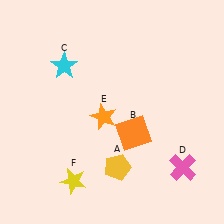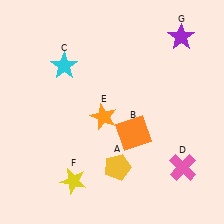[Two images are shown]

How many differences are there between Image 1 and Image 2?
There is 1 difference between the two images.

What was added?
A purple star (G) was added in Image 2.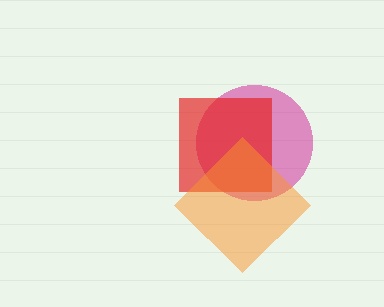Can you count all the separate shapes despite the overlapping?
Yes, there are 3 separate shapes.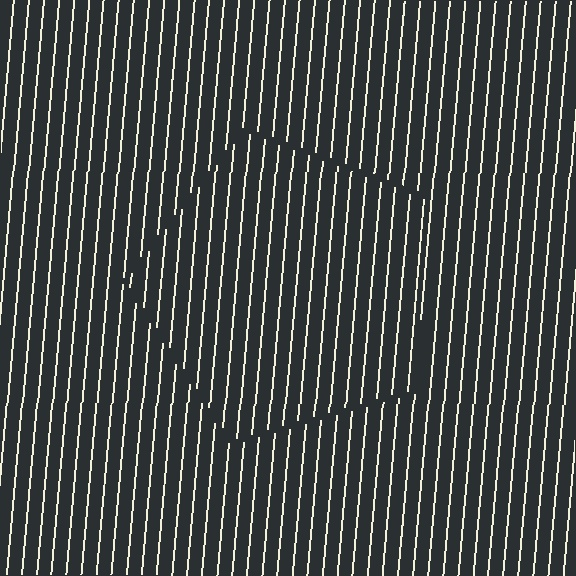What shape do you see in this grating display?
An illusory pentagon. The interior of the shape contains the same grating, shifted by half a period — the contour is defined by the phase discontinuity where line-ends from the inner and outer gratings abut.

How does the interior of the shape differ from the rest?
The interior of the shape contains the same grating, shifted by half a period — the contour is defined by the phase discontinuity where line-ends from the inner and outer gratings abut.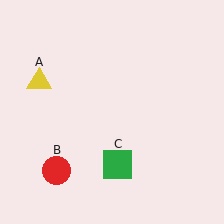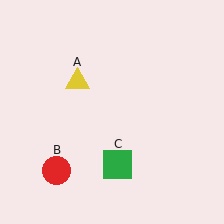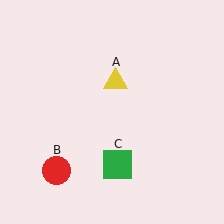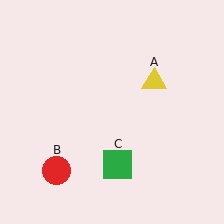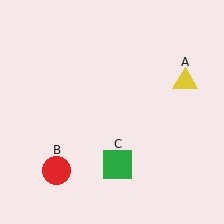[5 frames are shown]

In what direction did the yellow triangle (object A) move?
The yellow triangle (object A) moved right.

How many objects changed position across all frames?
1 object changed position: yellow triangle (object A).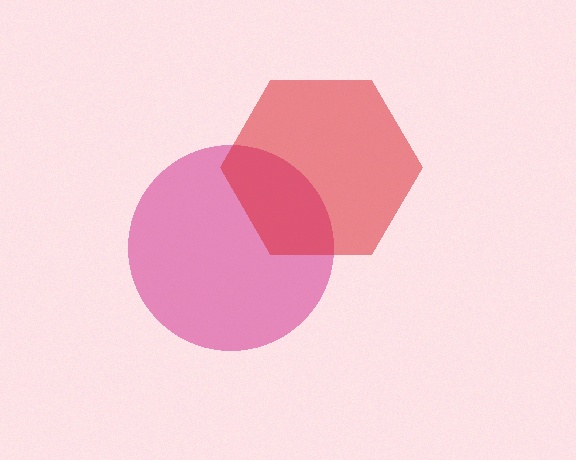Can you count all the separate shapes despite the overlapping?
Yes, there are 2 separate shapes.